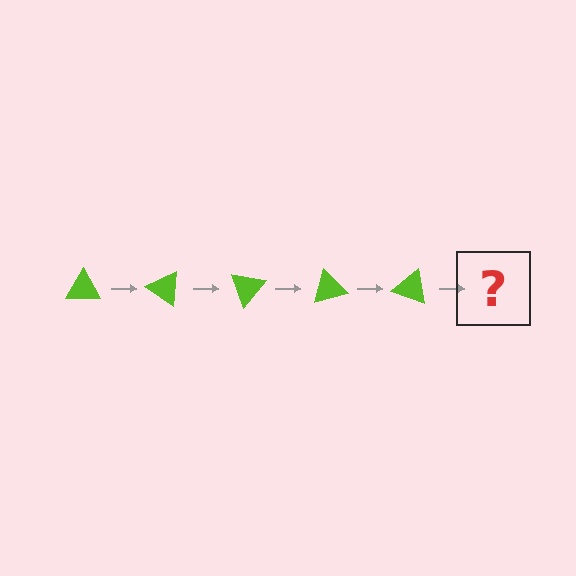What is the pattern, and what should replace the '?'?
The pattern is that the triangle rotates 35 degrees each step. The '?' should be a lime triangle rotated 175 degrees.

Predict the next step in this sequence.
The next step is a lime triangle rotated 175 degrees.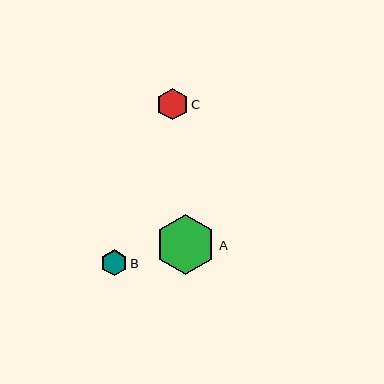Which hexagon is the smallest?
Hexagon B is the smallest with a size of approximately 26 pixels.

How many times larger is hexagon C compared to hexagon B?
Hexagon C is approximately 1.2 times the size of hexagon B.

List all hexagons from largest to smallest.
From largest to smallest: A, C, B.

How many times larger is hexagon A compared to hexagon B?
Hexagon A is approximately 2.3 times the size of hexagon B.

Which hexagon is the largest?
Hexagon A is the largest with a size of approximately 60 pixels.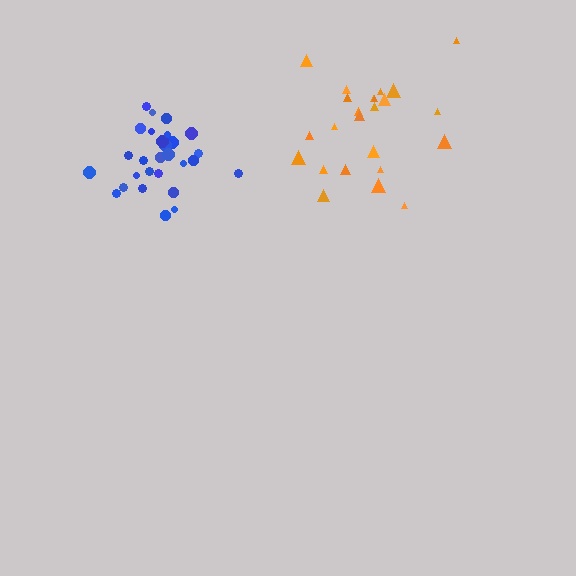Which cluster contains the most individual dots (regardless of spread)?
Blue (29).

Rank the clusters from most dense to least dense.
blue, orange.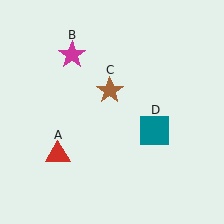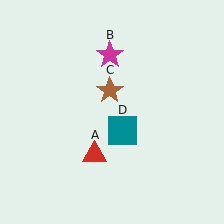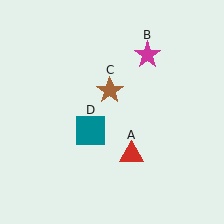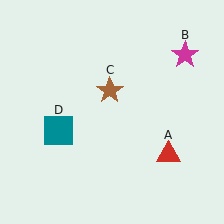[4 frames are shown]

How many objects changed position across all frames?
3 objects changed position: red triangle (object A), magenta star (object B), teal square (object D).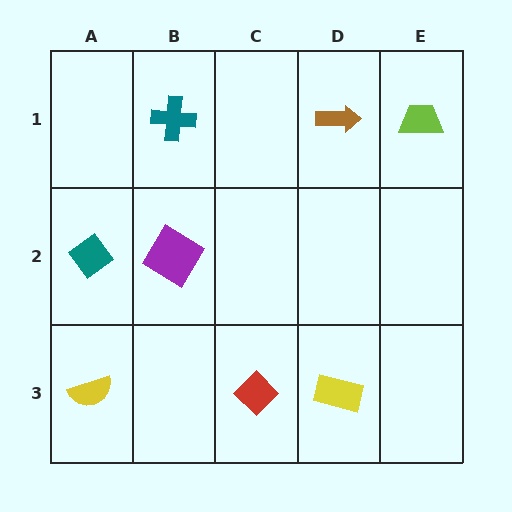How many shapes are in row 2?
2 shapes.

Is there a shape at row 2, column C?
No, that cell is empty.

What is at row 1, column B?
A teal cross.